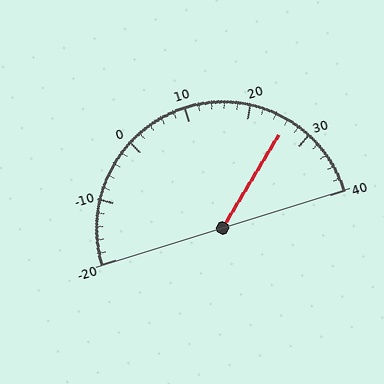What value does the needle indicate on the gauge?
The needle indicates approximately 26.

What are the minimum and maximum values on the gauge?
The gauge ranges from -20 to 40.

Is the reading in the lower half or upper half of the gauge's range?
The reading is in the upper half of the range (-20 to 40).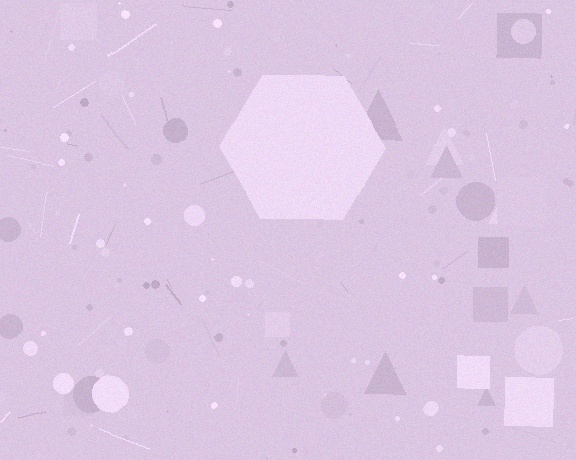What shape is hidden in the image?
A hexagon is hidden in the image.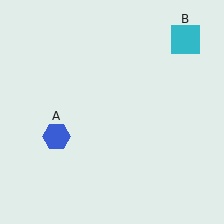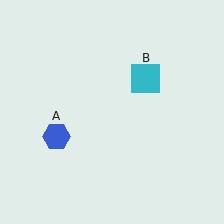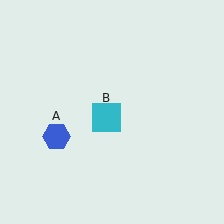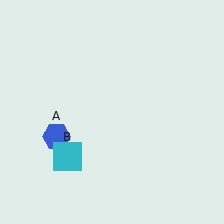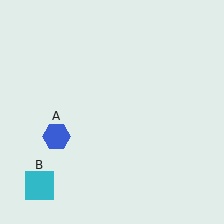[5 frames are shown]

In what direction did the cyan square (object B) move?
The cyan square (object B) moved down and to the left.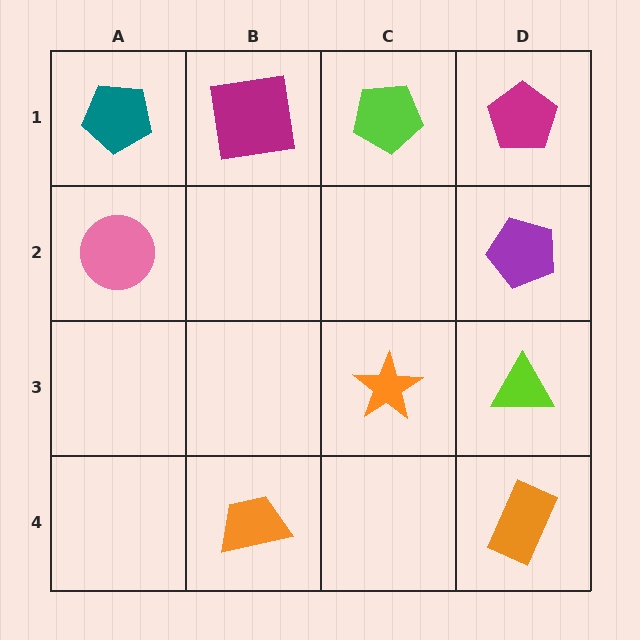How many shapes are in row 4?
2 shapes.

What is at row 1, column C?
A lime pentagon.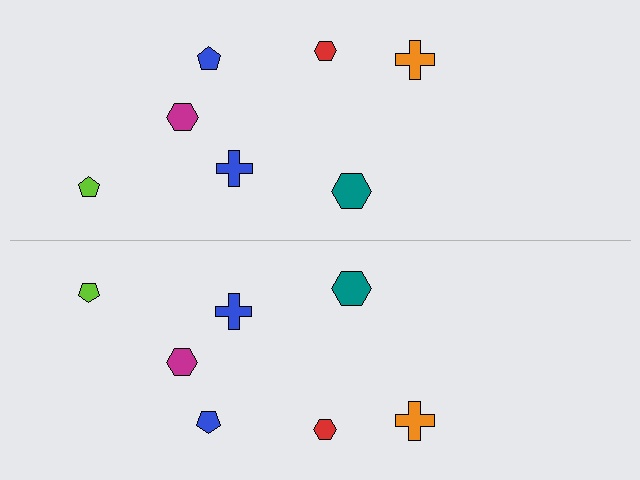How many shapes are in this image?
There are 14 shapes in this image.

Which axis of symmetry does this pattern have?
The pattern has a horizontal axis of symmetry running through the center of the image.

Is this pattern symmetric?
Yes, this pattern has bilateral (reflection) symmetry.